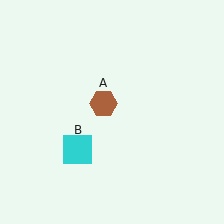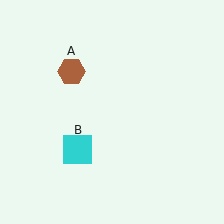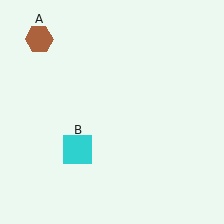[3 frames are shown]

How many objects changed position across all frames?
1 object changed position: brown hexagon (object A).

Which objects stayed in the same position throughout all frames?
Cyan square (object B) remained stationary.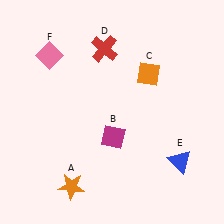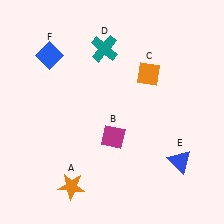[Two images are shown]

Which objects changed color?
D changed from red to teal. F changed from pink to blue.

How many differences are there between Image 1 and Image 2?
There are 2 differences between the two images.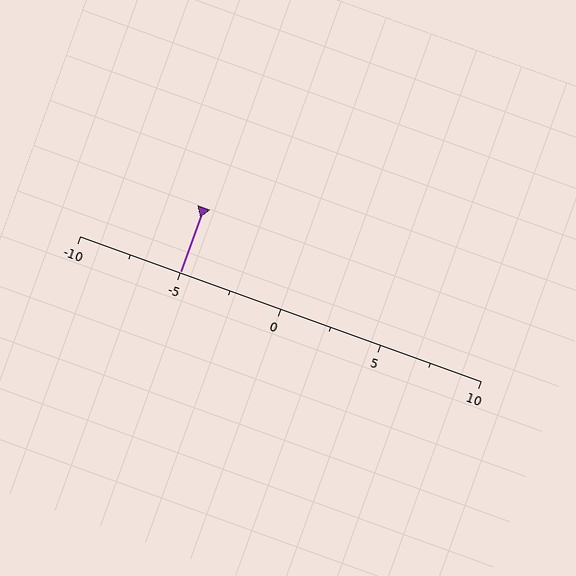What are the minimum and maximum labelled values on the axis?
The axis runs from -10 to 10.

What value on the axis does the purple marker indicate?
The marker indicates approximately -5.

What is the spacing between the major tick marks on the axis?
The major ticks are spaced 5 apart.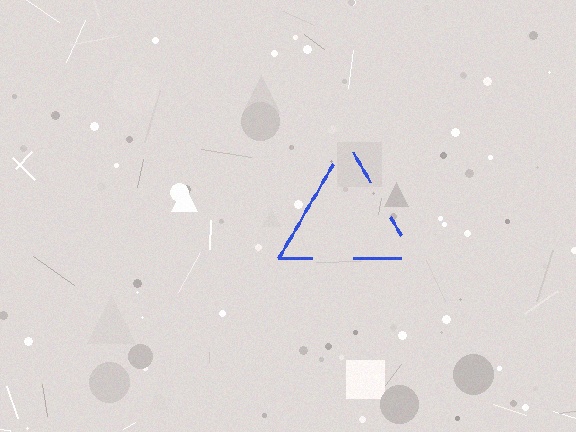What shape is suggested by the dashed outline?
The dashed outline suggests a triangle.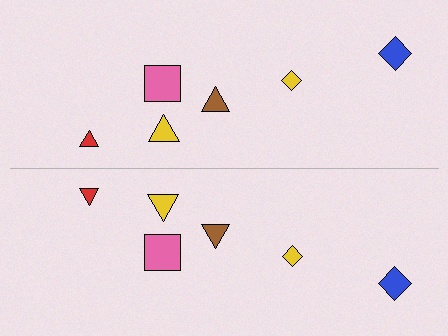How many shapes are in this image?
There are 12 shapes in this image.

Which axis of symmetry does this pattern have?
The pattern has a horizontal axis of symmetry running through the center of the image.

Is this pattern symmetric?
Yes, this pattern has bilateral (reflection) symmetry.